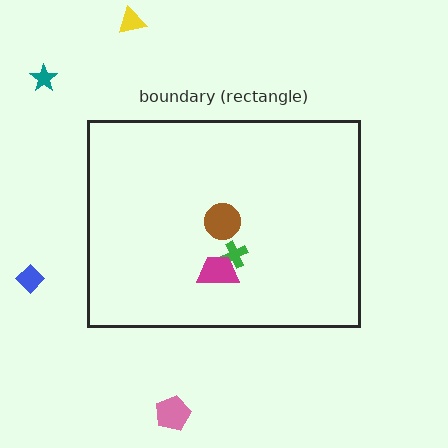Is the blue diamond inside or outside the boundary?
Outside.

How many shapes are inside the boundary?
3 inside, 4 outside.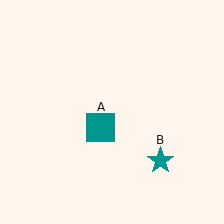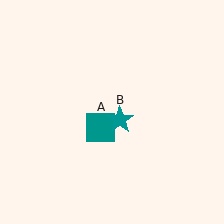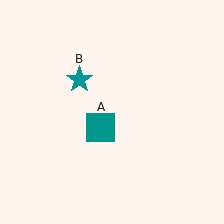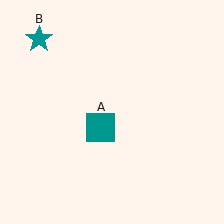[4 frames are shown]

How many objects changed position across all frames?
1 object changed position: teal star (object B).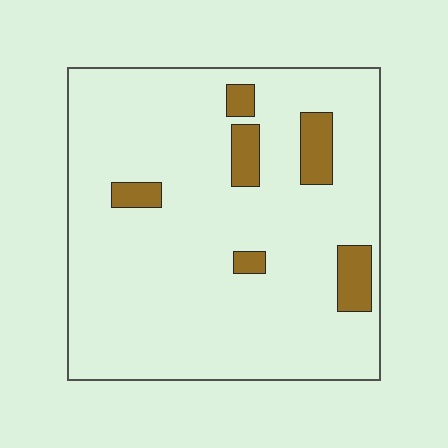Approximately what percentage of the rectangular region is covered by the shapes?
Approximately 10%.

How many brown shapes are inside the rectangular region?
6.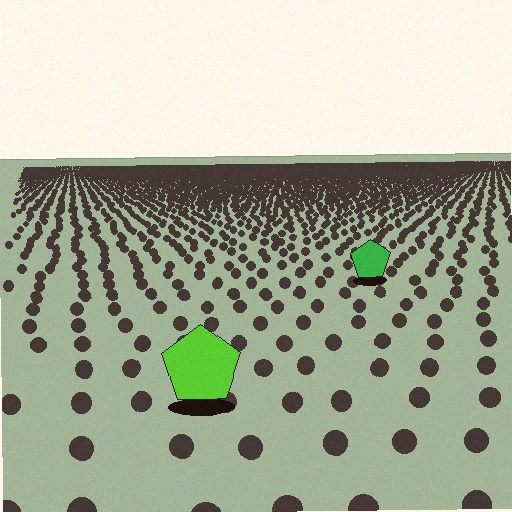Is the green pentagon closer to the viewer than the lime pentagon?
No. The lime pentagon is closer — you can tell from the texture gradient: the ground texture is coarser near it.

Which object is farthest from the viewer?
The green pentagon is farthest from the viewer. It appears smaller and the ground texture around it is denser.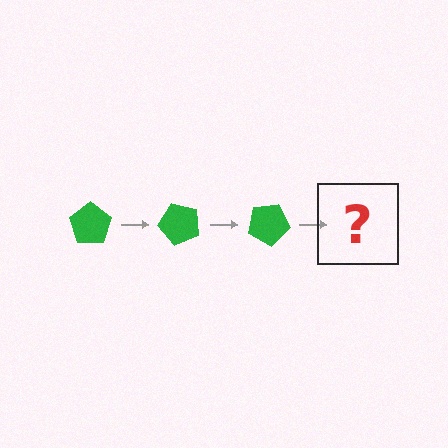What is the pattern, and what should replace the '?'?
The pattern is that the pentagon rotates 50 degrees each step. The '?' should be a green pentagon rotated 150 degrees.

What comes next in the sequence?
The next element should be a green pentagon rotated 150 degrees.